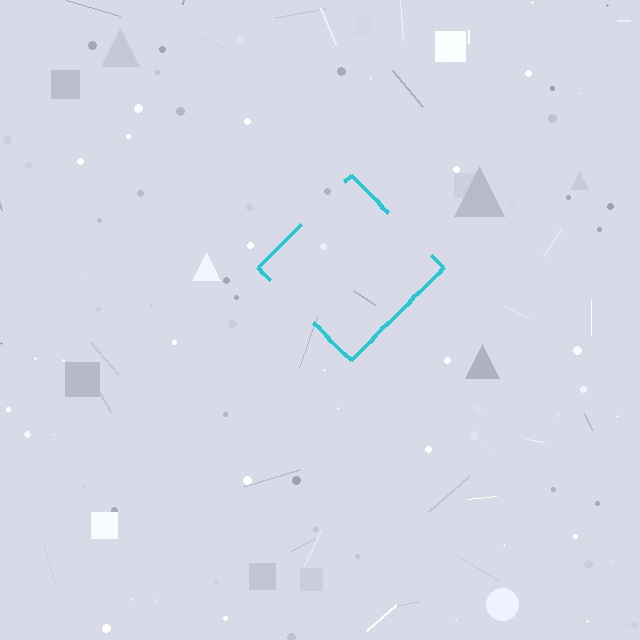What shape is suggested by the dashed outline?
The dashed outline suggests a diamond.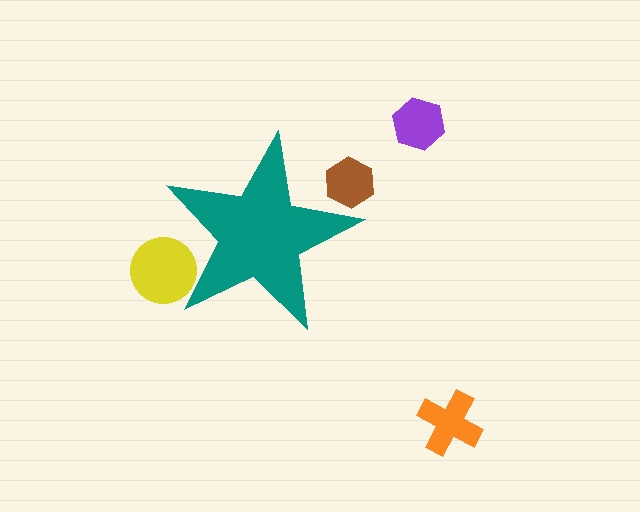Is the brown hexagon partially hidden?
Yes, the brown hexagon is partially hidden behind the teal star.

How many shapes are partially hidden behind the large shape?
2 shapes are partially hidden.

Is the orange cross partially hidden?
No, the orange cross is fully visible.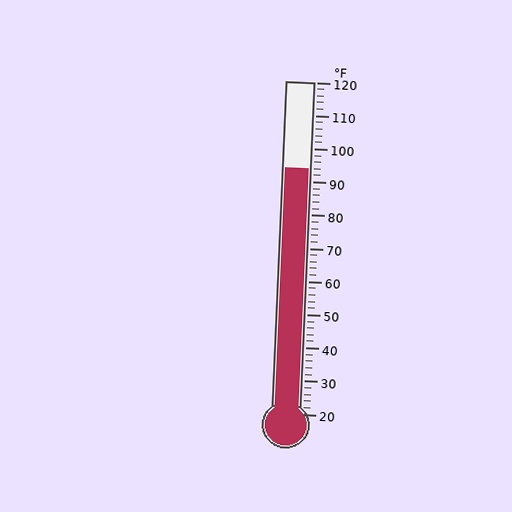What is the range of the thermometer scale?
The thermometer scale ranges from 20°F to 120°F.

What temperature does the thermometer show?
The thermometer shows approximately 94°F.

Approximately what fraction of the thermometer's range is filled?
The thermometer is filled to approximately 75% of its range.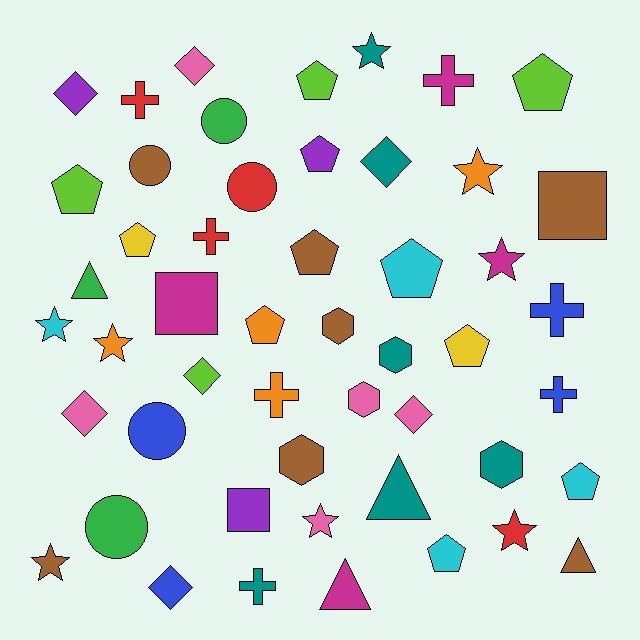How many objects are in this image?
There are 50 objects.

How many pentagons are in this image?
There are 11 pentagons.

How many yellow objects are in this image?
There are 2 yellow objects.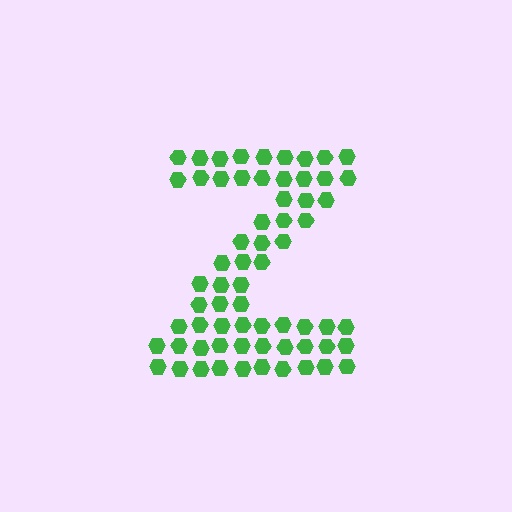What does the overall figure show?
The overall figure shows the letter Z.